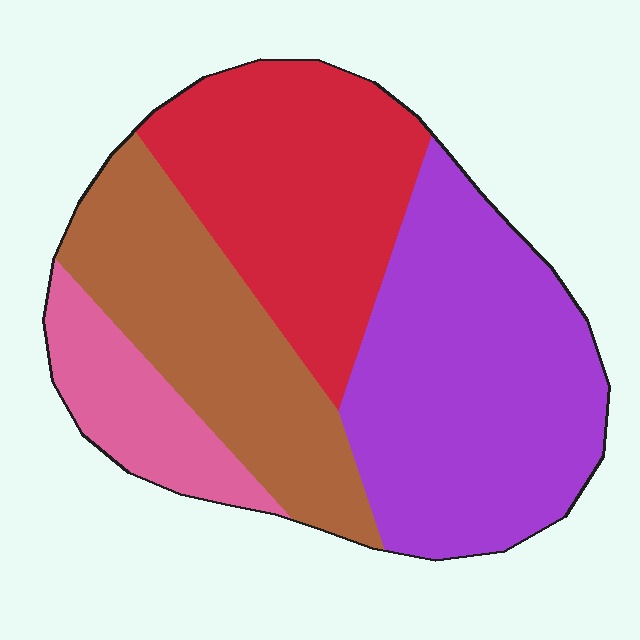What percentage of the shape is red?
Red covers roughly 30% of the shape.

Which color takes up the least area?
Pink, at roughly 10%.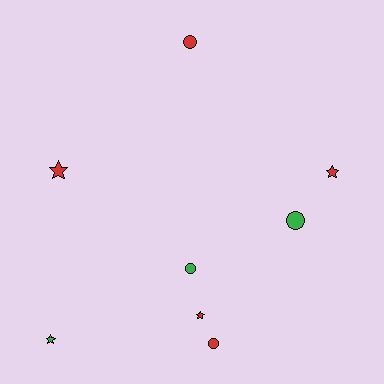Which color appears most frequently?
Red, with 5 objects.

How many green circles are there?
There are 2 green circles.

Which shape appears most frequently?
Star, with 4 objects.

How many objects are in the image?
There are 8 objects.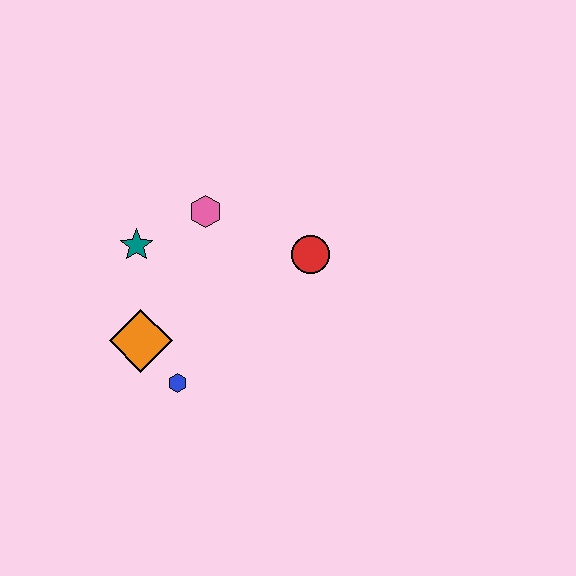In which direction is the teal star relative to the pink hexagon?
The teal star is to the left of the pink hexagon.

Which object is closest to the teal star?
The pink hexagon is closest to the teal star.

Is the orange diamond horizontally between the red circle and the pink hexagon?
No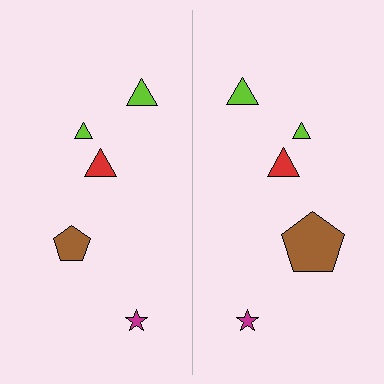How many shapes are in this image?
There are 10 shapes in this image.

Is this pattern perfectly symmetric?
No, the pattern is not perfectly symmetric. The brown pentagon on the right side has a different size than its mirror counterpart.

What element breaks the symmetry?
The brown pentagon on the right side has a different size than its mirror counterpart.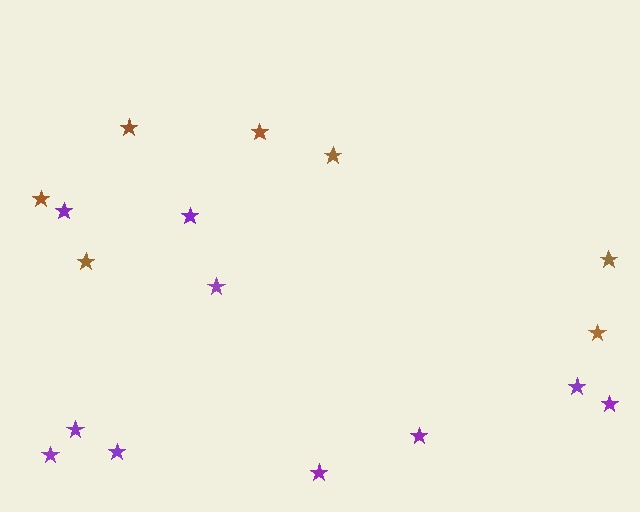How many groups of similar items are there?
There are 2 groups: one group of brown stars (7) and one group of purple stars (10).